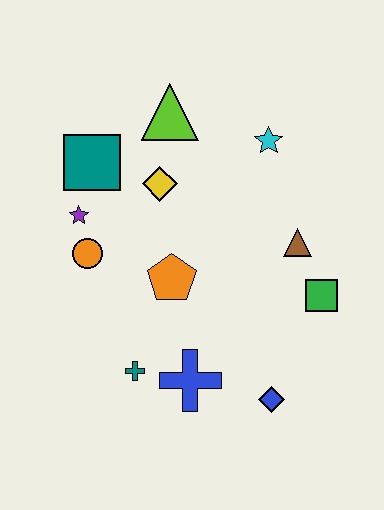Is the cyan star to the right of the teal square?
Yes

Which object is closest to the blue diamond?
The blue cross is closest to the blue diamond.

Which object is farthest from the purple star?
The blue diamond is farthest from the purple star.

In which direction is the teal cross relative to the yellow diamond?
The teal cross is below the yellow diamond.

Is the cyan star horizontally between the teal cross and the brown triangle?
Yes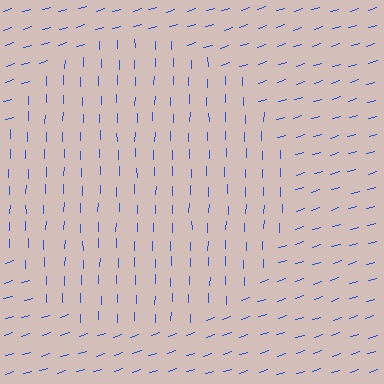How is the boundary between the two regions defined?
The boundary is defined purely by a change in line orientation (approximately 72 degrees difference). All lines are the same color and thickness.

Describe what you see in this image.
The image is filled with small blue line segments. A circle region in the image has lines oriented differently from the surrounding lines, creating a visible texture boundary.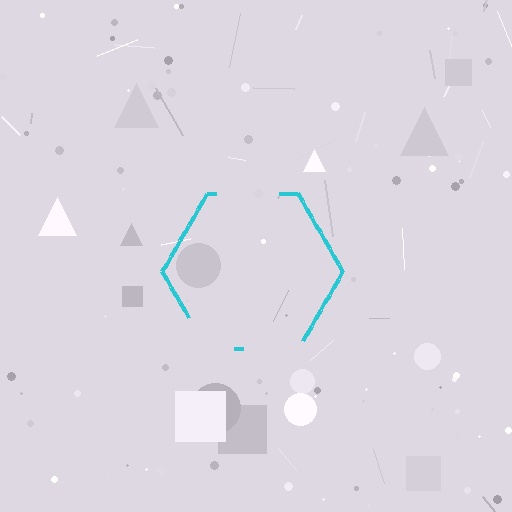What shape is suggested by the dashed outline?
The dashed outline suggests a hexagon.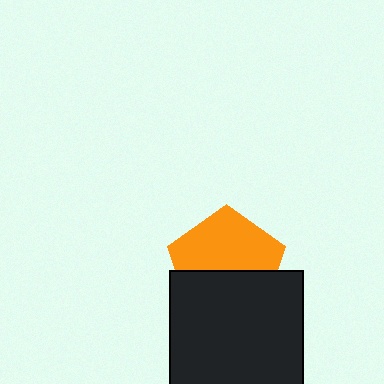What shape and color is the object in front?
The object in front is a black square.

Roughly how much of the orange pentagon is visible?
About half of it is visible (roughly 56%).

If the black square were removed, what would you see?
You would see the complete orange pentagon.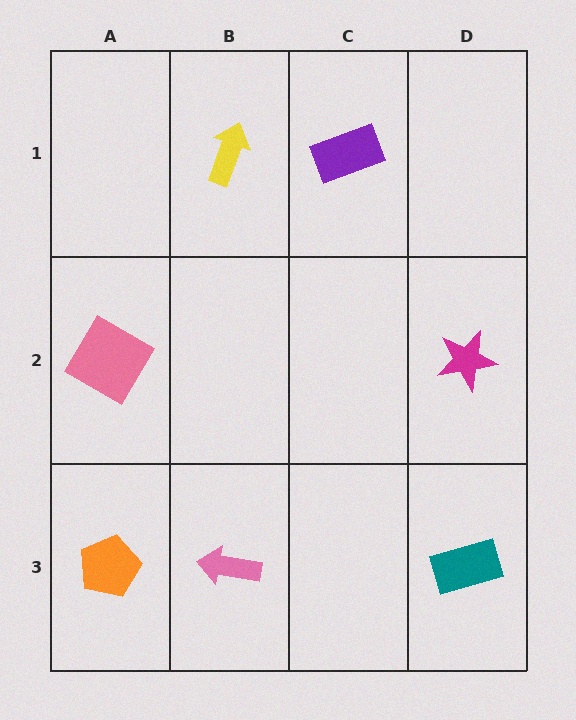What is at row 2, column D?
A magenta star.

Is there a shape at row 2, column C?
No, that cell is empty.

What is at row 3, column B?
A pink arrow.